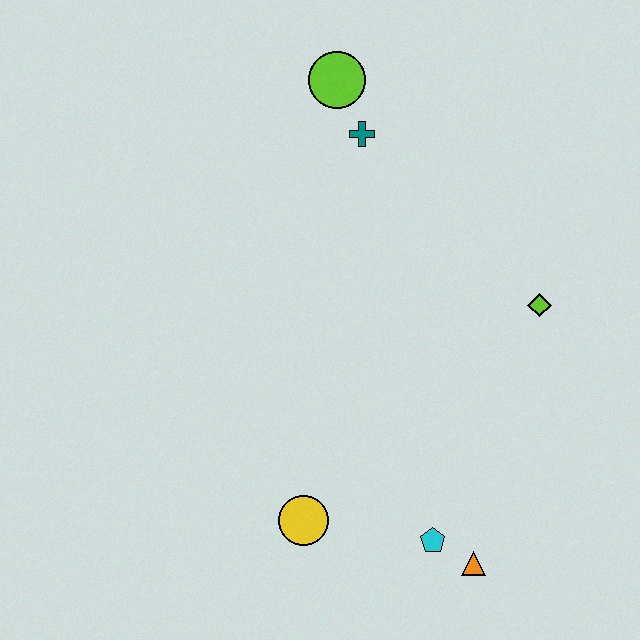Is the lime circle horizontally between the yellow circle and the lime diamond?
Yes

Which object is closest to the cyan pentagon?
The orange triangle is closest to the cyan pentagon.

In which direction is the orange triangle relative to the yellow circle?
The orange triangle is to the right of the yellow circle.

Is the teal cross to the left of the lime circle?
No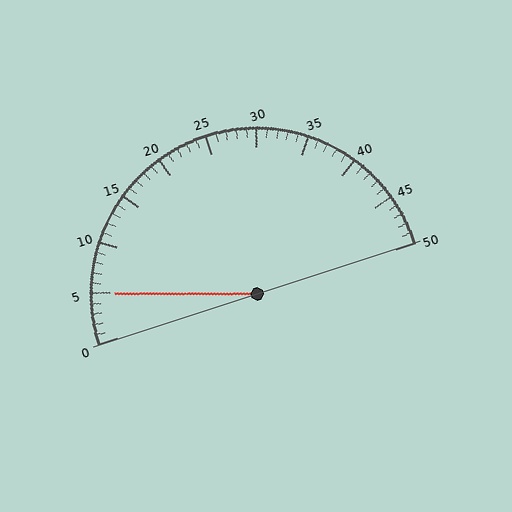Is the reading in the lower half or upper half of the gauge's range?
The reading is in the lower half of the range (0 to 50).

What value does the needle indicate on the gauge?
The needle indicates approximately 5.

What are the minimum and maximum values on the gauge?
The gauge ranges from 0 to 50.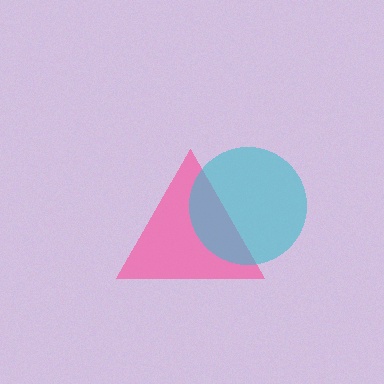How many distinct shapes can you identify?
There are 2 distinct shapes: a pink triangle, a cyan circle.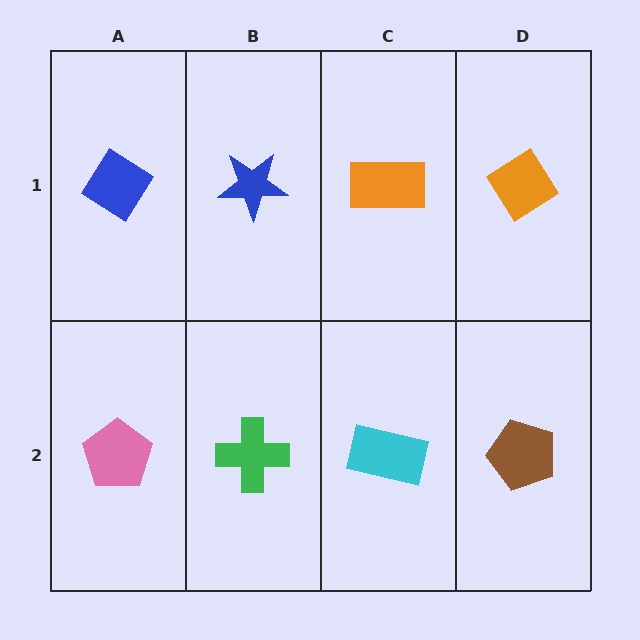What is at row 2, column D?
A brown pentagon.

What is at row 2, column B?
A green cross.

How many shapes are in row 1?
4 shapes.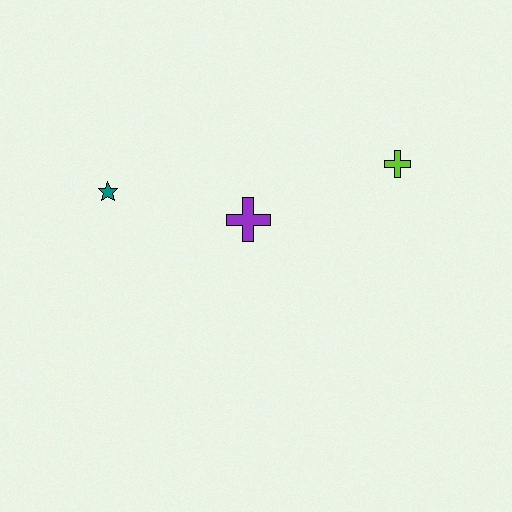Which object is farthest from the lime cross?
The teal star is farthest from the lime cross.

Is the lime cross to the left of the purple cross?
No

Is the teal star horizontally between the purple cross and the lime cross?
No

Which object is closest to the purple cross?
The teal star is closest to the purple cross.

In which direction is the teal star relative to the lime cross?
The teal star is to the left of the lime cross.